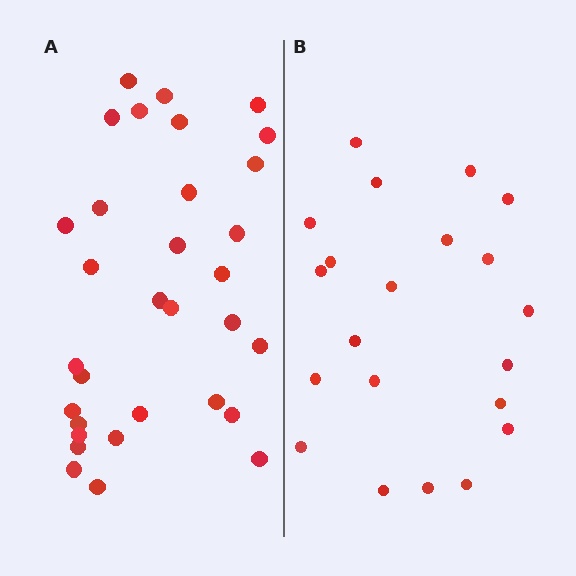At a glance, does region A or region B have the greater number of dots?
Region A (the left region) has more dots.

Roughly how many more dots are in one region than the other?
Region A has roughly 12 or so more dots than region B.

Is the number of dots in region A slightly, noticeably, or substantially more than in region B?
Region A has substantially more. The ratio is roughly 1.5 to 1.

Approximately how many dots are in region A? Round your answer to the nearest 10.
About 30 dots. (The exact count is 32, which rounds to 30.)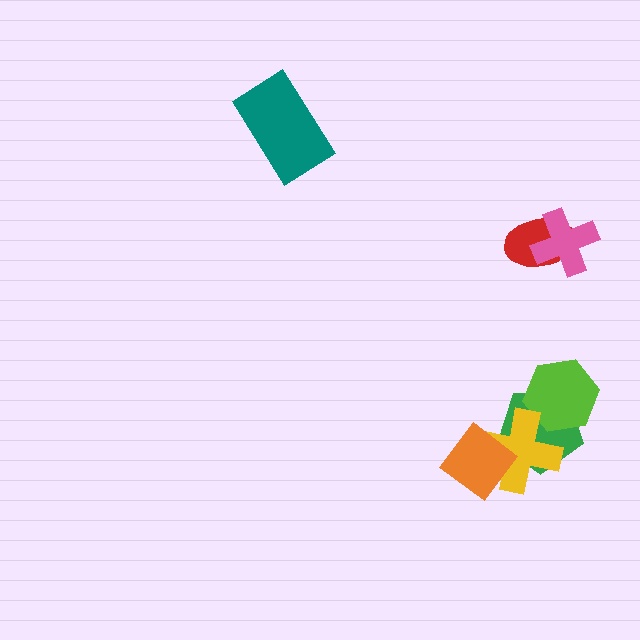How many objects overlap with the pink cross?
1 object overlaps with the pink cross.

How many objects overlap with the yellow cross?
3 objects overlap with the yellow cross.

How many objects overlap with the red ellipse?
1 object overlaps with the red ellipse.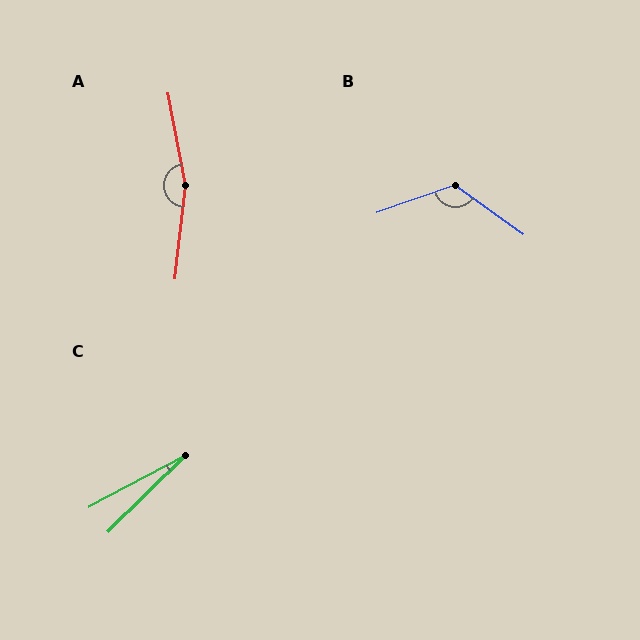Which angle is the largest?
A, at approximately 163 degrees.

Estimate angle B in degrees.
Approximately 125 degrees.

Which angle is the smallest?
C, at approximately 17 degrees.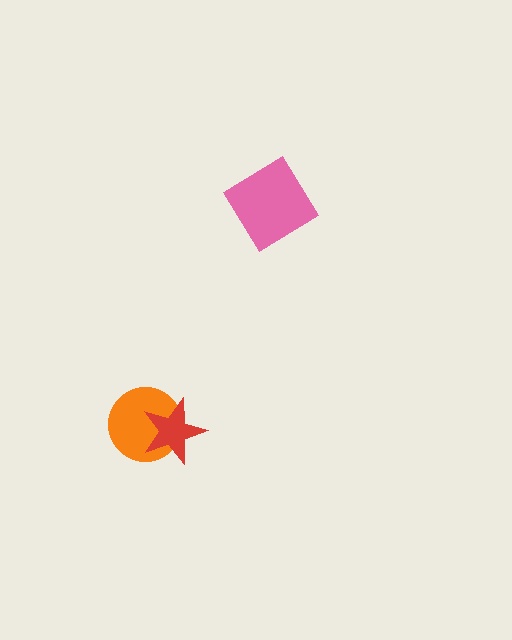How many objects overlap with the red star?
1 object overlaps with the red star.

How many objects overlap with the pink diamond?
0 objects overlap with the pink diamond.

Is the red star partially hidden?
No, no other shape covers it.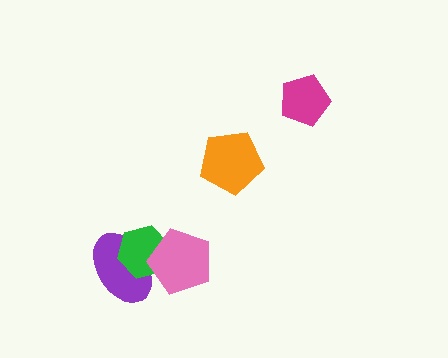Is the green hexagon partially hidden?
Yes, it is partially covered by another shape.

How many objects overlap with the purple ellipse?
2 objects overlap with the purple ellipse.